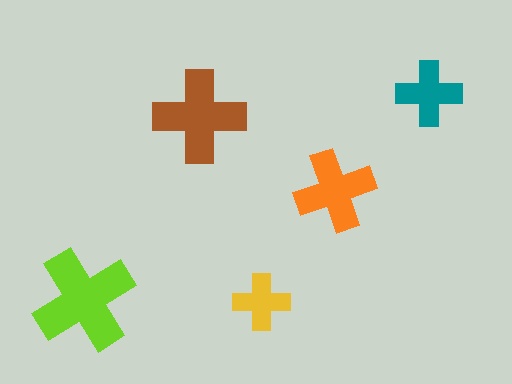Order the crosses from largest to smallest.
the lime one, the brown one, the orange one, the teal one, the yellow one.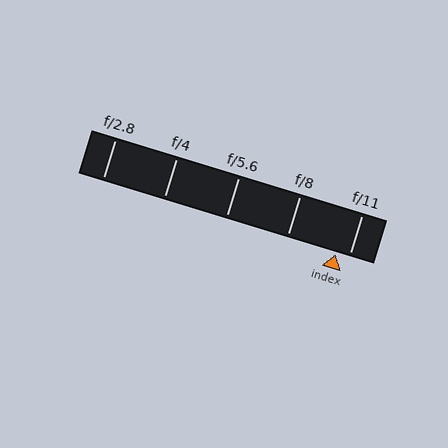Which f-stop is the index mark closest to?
The index mark is closest to f/11.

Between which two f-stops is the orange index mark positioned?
The index mark is between f/8 and f/11.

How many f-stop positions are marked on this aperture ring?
There are 5 f-stop positions marked.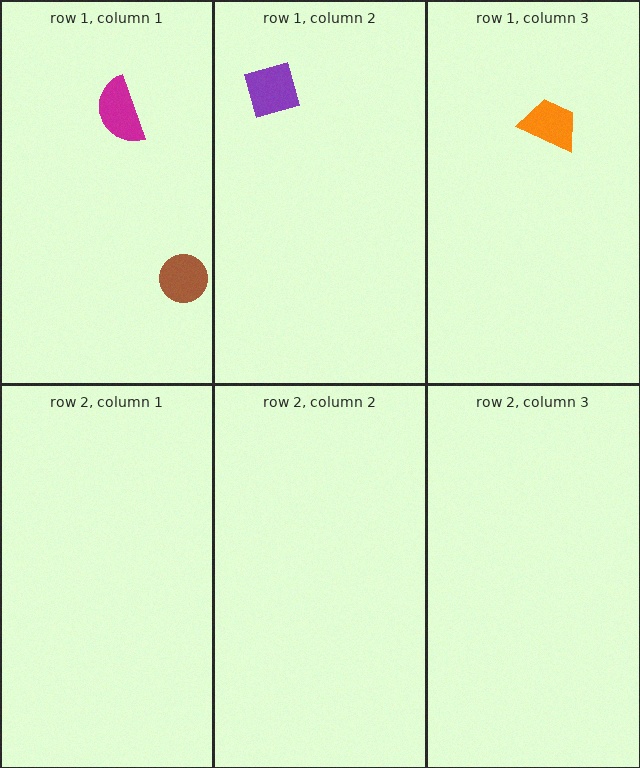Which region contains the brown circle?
The row 1, column 1 region.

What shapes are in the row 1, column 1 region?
The brown circle, the magenta semicircle.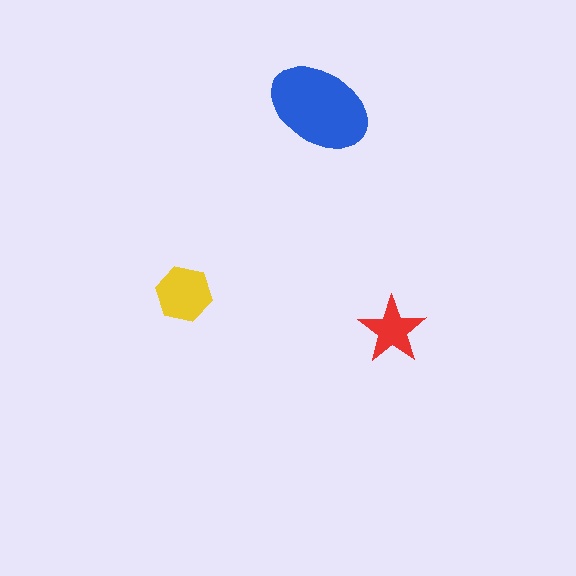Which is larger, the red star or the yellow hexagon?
The yellow hexagon.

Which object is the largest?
The blue ellipse.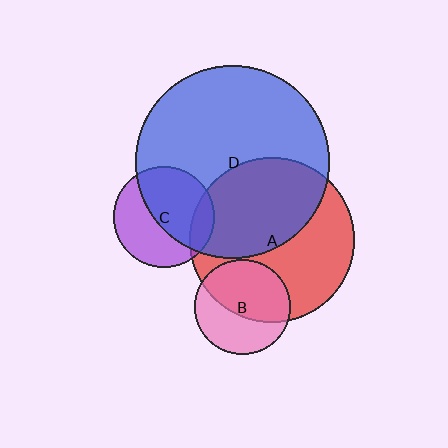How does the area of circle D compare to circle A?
Approximately 1.4 times.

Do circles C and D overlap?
Yes.